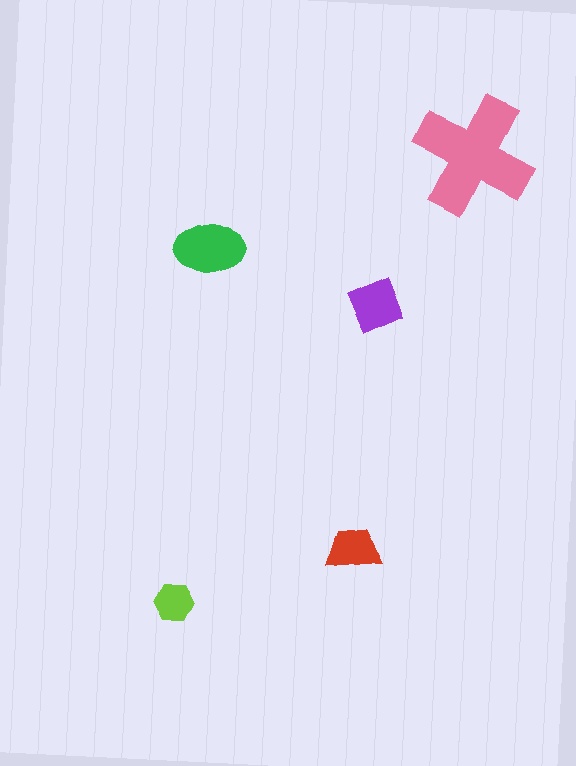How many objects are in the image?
There are 5 objects in the image.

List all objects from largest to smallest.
The pink cross, the green ellipse, the purple diamond, the red trapezoid, the lime hexagon.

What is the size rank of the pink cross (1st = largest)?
1st.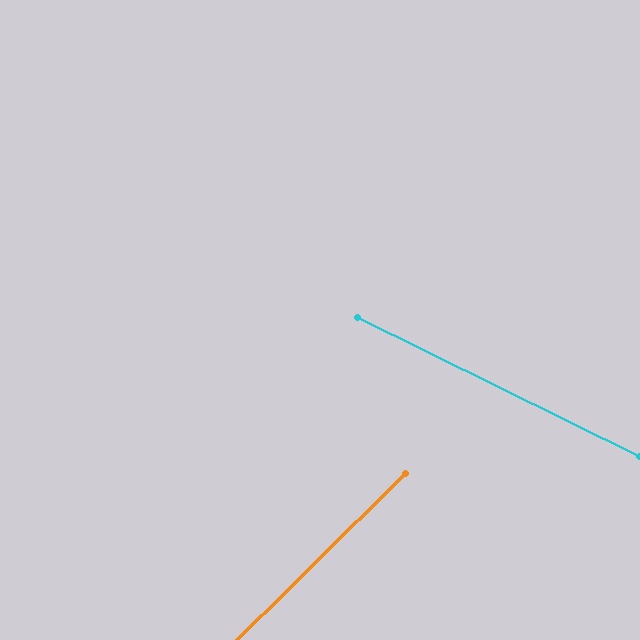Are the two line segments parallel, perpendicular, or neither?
Neither parallel nor perpendicular — they differ by about 71°.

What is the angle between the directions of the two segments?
Approximately 71 degrees.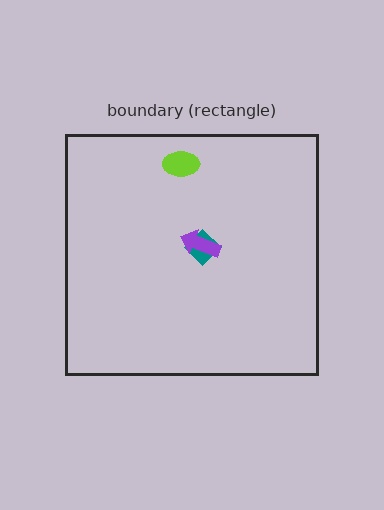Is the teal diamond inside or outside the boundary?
Inside.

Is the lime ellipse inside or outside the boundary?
Inside.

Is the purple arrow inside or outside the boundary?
Inside.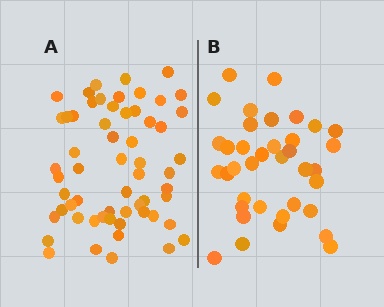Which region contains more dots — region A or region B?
Region A (the left region) has more dots.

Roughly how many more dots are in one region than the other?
Region A has approximately 20 more dots than region B.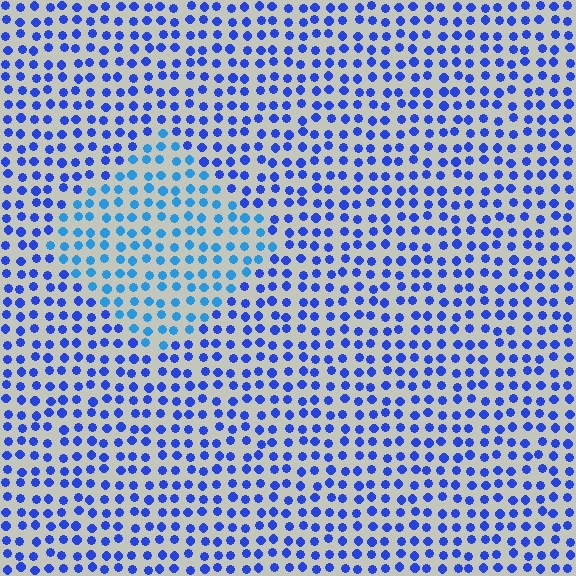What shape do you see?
I see a diamond.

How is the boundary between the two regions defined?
The boundary is defined purely by a slight shift in hue (about 28 degrees). Spacing, size, and orientation are identical on both sides.